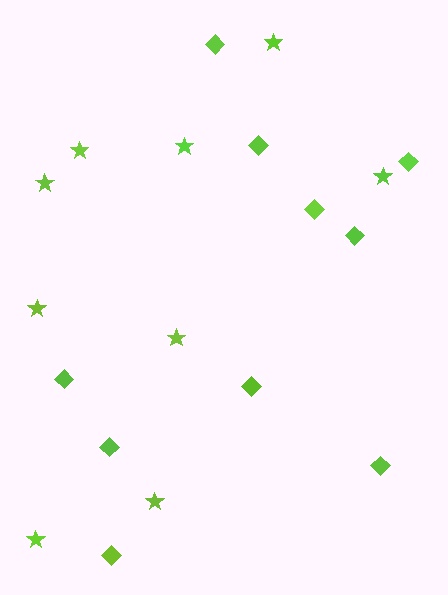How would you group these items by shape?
There are 2 groups: one group of diamonds (10) and one group of stars (9).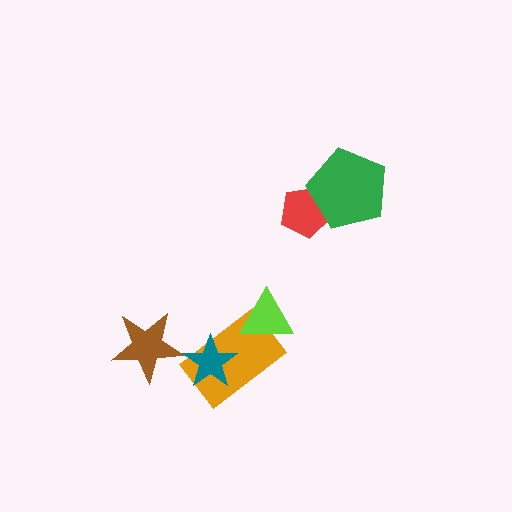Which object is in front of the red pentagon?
The green pentagon is in front of the red pentagon.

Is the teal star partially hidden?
No, no other shape covers it.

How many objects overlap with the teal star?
1 object overlaps with the teal star.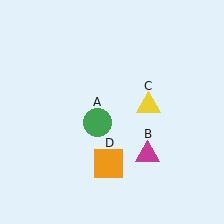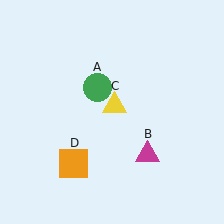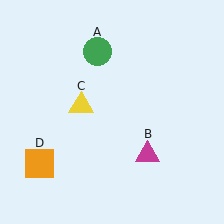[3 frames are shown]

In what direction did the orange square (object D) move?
The orange square (object D) moved left.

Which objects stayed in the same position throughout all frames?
Magenta triangle (object B) remained stationary.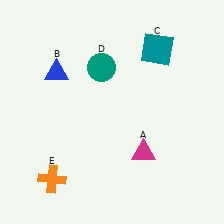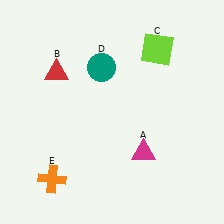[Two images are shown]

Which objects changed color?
B changed from blue to red. C changed from teal to lime.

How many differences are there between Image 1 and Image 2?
There are 2 differences between the two images.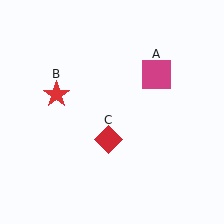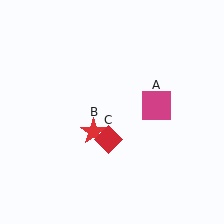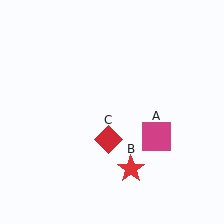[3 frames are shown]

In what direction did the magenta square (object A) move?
The magenta square (object A) moved down.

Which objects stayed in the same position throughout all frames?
Red diamond (object C) remained stationary.